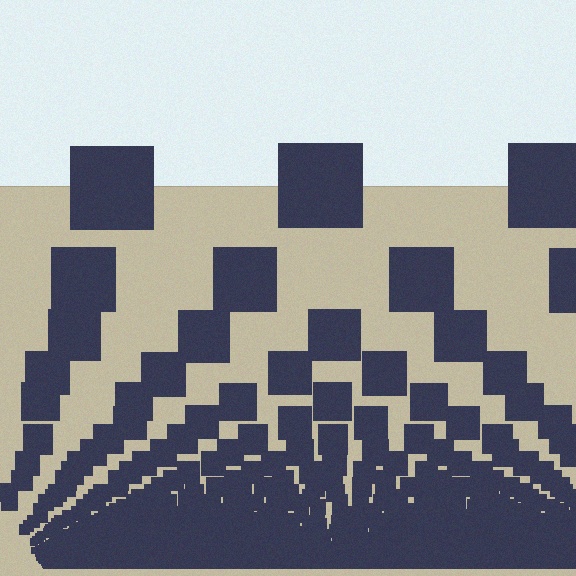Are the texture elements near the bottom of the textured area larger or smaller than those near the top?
Smaller. The gradient is inverted — elements near the bottom are smaller and denser.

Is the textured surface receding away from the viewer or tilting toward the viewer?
The surface appears to tilt toward the viewer. Texture elements get larger and sparser toward the top.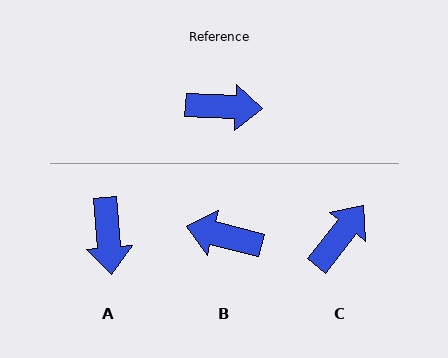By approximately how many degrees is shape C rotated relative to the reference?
Approximately 54 degrees counter-clockwise.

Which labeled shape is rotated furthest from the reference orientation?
B, about 169 degrees away.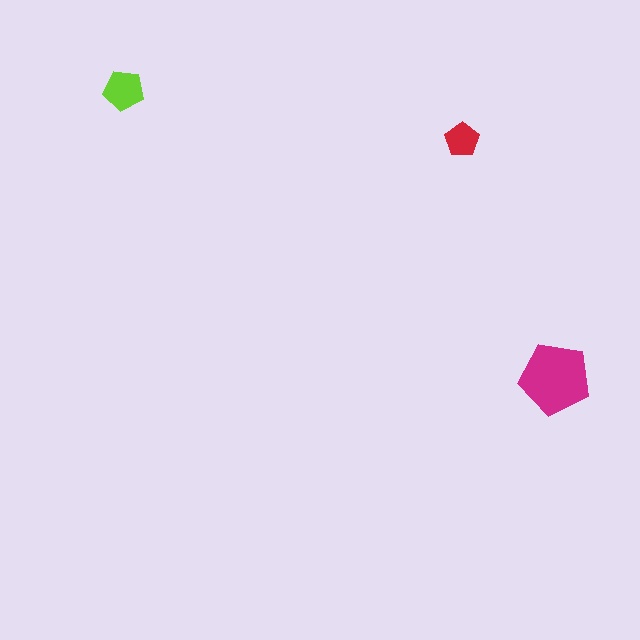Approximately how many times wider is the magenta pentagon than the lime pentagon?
About 2 times wider.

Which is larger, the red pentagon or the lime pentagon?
The lime one.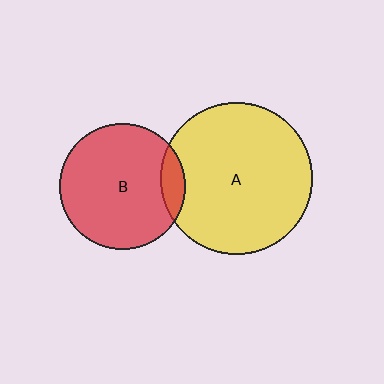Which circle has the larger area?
Circle A (yellow).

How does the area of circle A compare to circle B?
Approximately 1.5 times.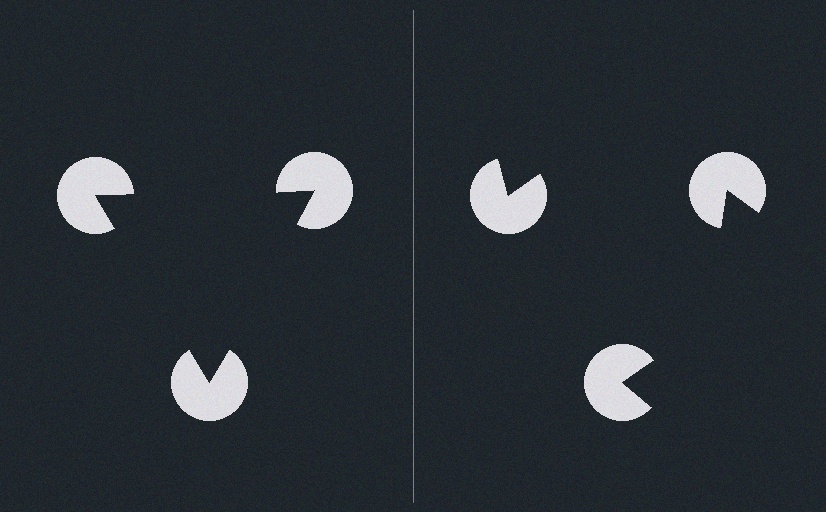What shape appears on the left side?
An illusory triangle.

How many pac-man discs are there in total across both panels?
6 — 3 on each side.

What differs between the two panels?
The pac-man discs are positioned identically on both sides; only the wedge orientations differ. On the left they align to a triangle; on the right they are misaligned.